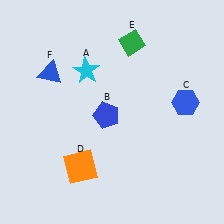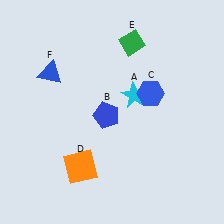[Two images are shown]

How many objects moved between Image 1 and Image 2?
2 objects moved between the two images.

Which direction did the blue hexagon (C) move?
The blue hexagon (C) moved left.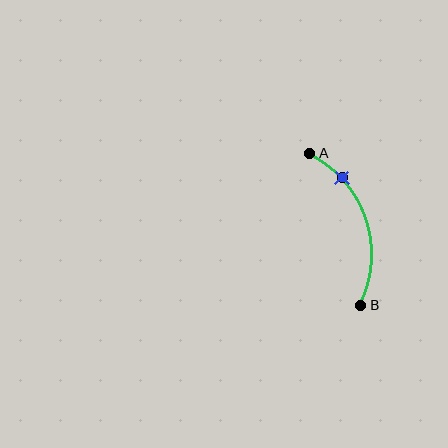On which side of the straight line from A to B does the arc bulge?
The arc bulges to the right of the straight line connecting A and B.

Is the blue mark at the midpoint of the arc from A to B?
No. The blue mark lies on the arc but is closer to endpoint A. The arc midpoint would be at the point on the curve equidistant along the arc from both A and B.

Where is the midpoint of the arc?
The arc midpoint is the point on the curve farthest from the straight line joining A and B. It sits to the right of that line.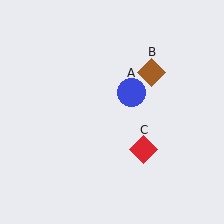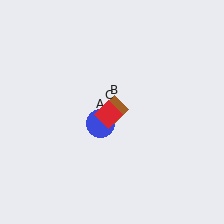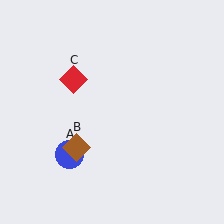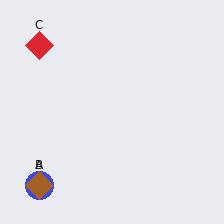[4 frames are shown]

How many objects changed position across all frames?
3 objects changed position: blue circle (object A), brown diamond (object B), red diamond (object C).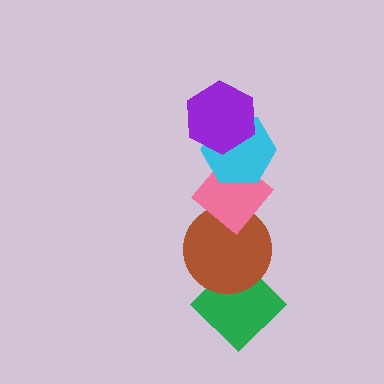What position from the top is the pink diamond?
The pink diamond is 3rd from the top.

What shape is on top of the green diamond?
The brown circle is on top of the green diamond.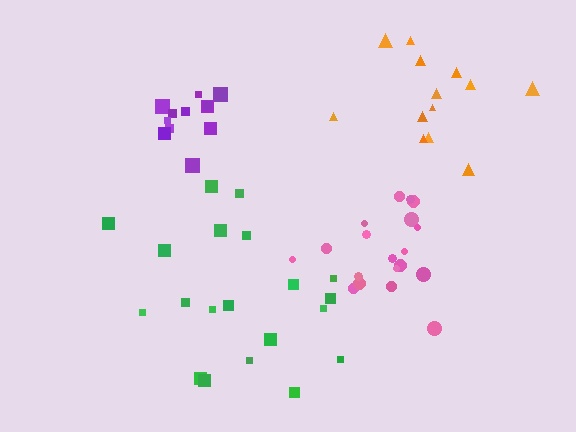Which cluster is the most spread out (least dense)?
Green.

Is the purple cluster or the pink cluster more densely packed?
Purple.